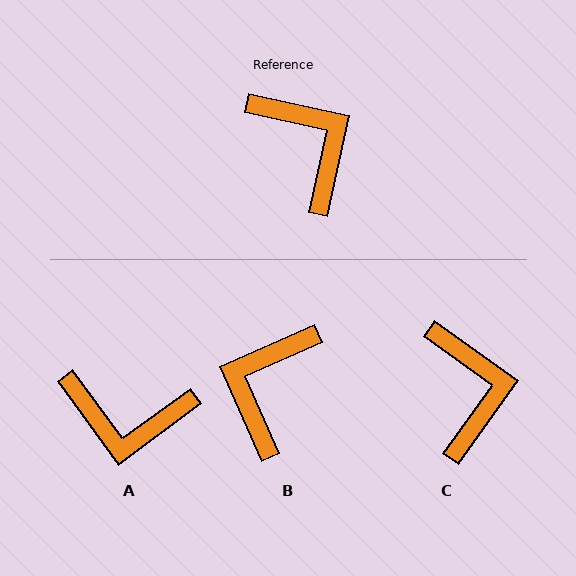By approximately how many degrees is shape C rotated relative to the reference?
Approximately 23 degrees clockwise.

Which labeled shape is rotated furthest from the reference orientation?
A, about 132 degrees away.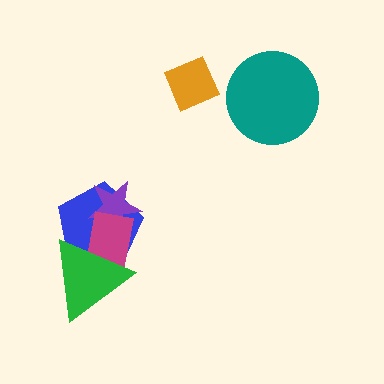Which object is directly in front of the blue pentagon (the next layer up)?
The purple star is directly in front of the blue pentagon.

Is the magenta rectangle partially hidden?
Yes, it is partially covered by another shape.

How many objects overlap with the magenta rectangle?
3 objects overlap with the magenta rectangle.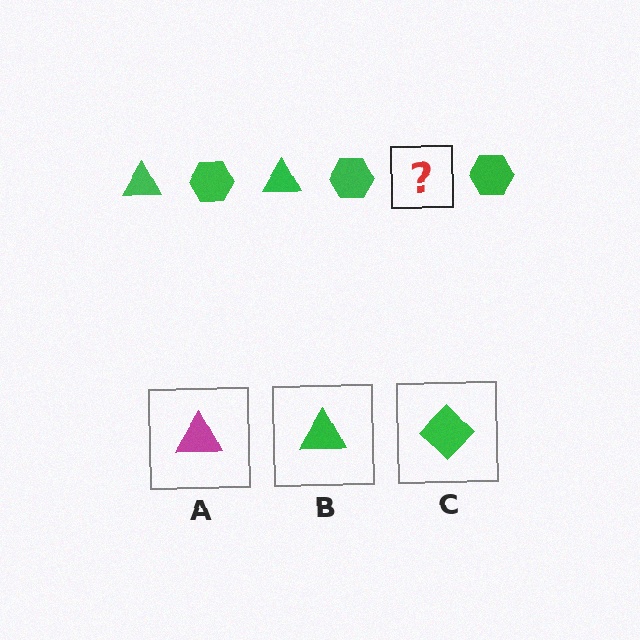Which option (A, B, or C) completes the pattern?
B.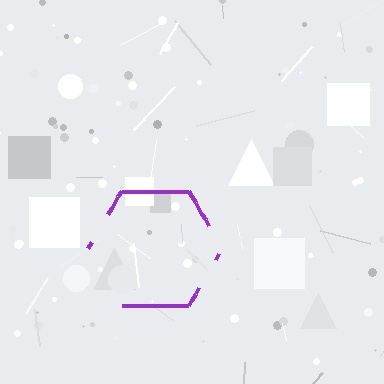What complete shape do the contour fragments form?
The contour fragments form a hexagon.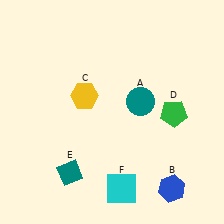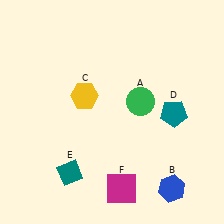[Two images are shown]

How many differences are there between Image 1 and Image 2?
There are 3 differences between the two images.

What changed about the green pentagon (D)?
In Image 1, D is green. In Image 2, it changed to teal.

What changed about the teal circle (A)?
In Image 1, A is teal. In Image 2, it changed to green.